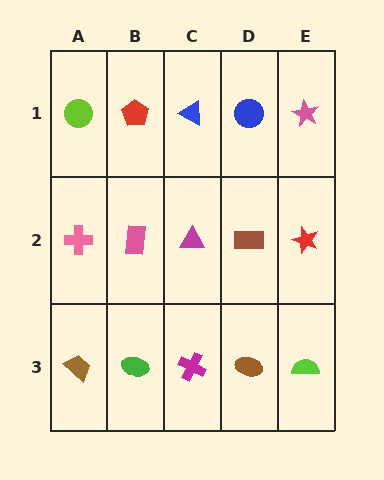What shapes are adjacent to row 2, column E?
A pink star (row 1, column E), a lime semicircle (row 3, column E), a brown rectangle (row 2, column D).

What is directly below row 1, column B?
A pink rectangle.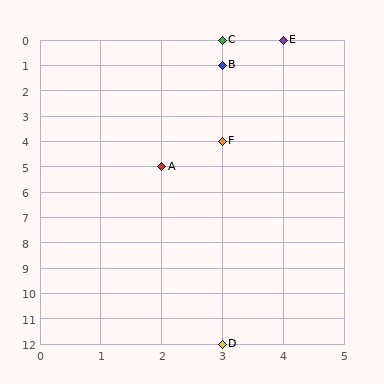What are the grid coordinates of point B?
Point B is at grid coordinates (3, 1).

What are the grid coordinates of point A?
Point A is at grid coordinates (2, 5).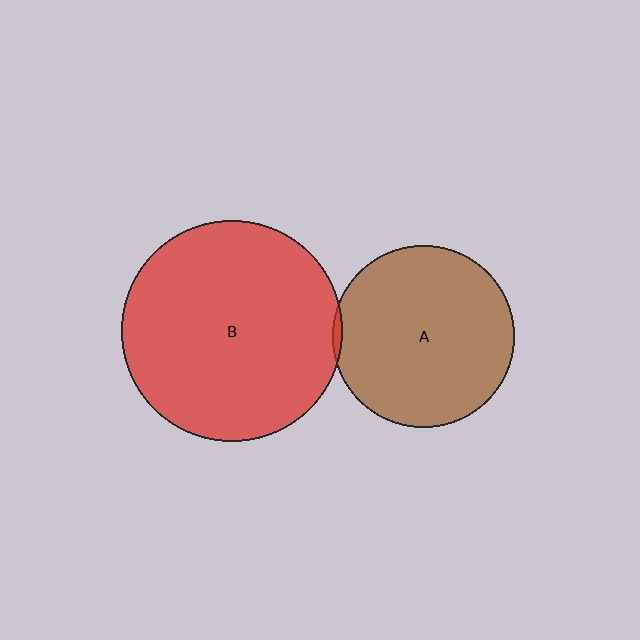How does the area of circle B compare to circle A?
Approximately 1.5 times.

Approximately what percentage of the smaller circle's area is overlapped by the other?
Approximately 5%.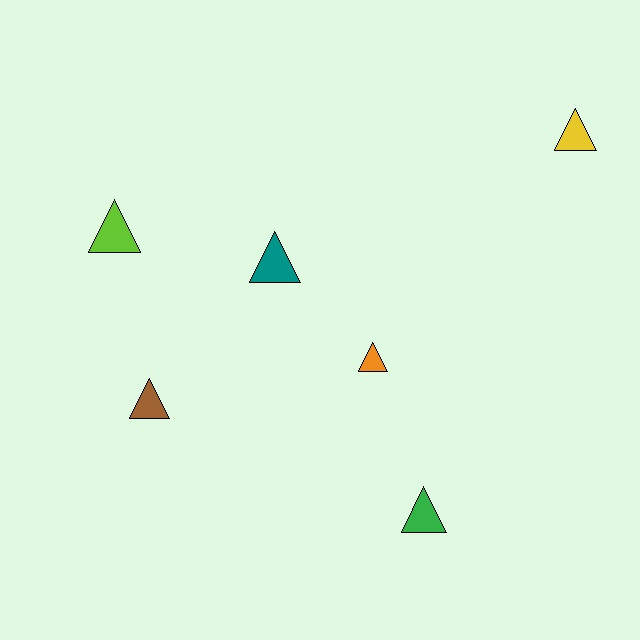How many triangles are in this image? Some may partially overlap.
There are 6 triangles.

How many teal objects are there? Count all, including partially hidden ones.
There is 1 teal object.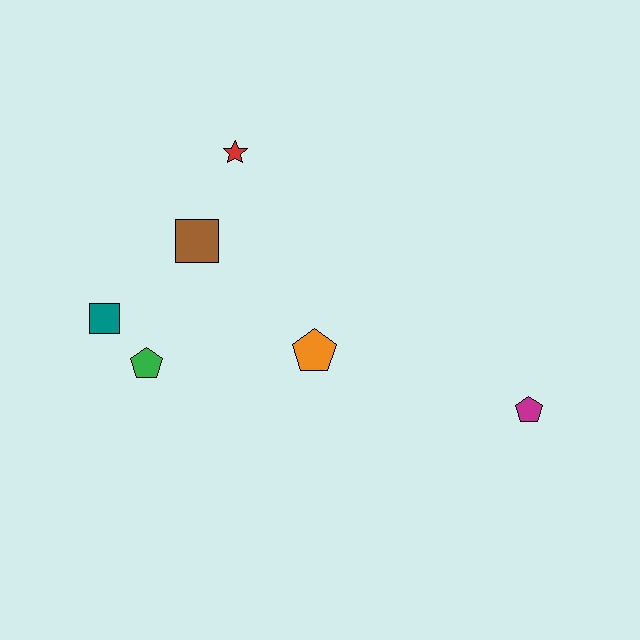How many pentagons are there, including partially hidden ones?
There are 3 pentagons.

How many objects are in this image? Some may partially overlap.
There are 6 objects.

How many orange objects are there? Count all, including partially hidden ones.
There is 1 orange object.